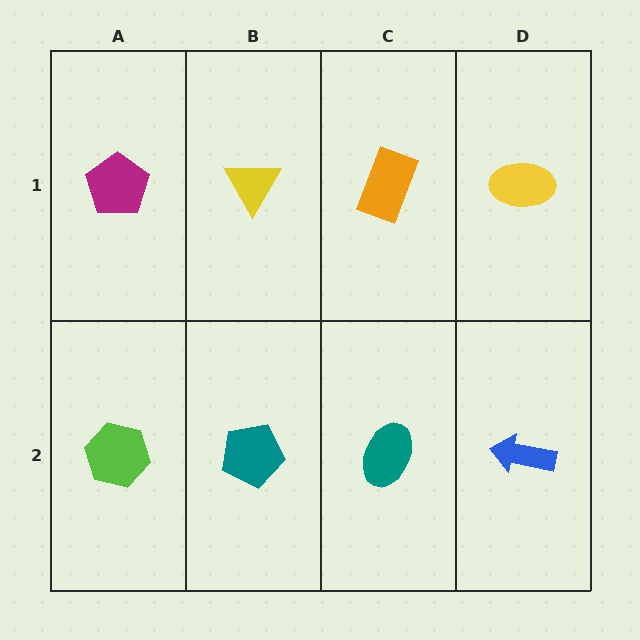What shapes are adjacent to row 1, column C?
A teal ellipse (row 2, column C), a yellow triangle (row 1, column B), a yellow ellipse (row 1, column D).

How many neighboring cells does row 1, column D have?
2.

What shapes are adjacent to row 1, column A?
A lime hexagon (row 2, column A), a yellow triangle (row 1, column B).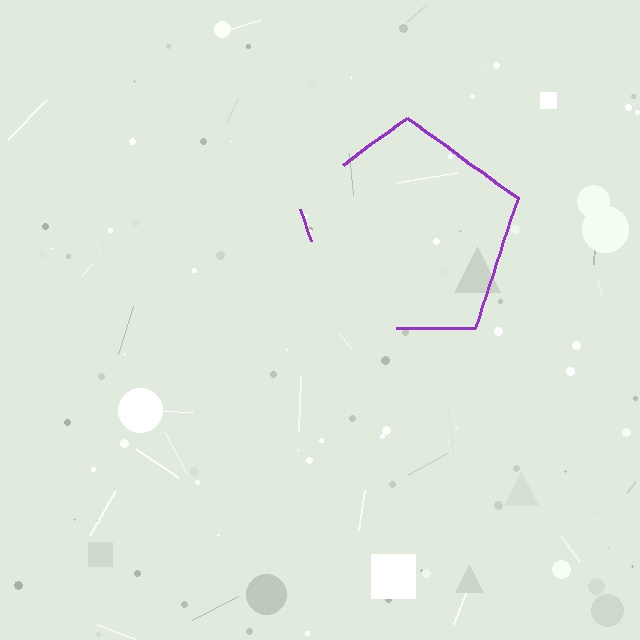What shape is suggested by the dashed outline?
The dashed outline suggests a pentagon.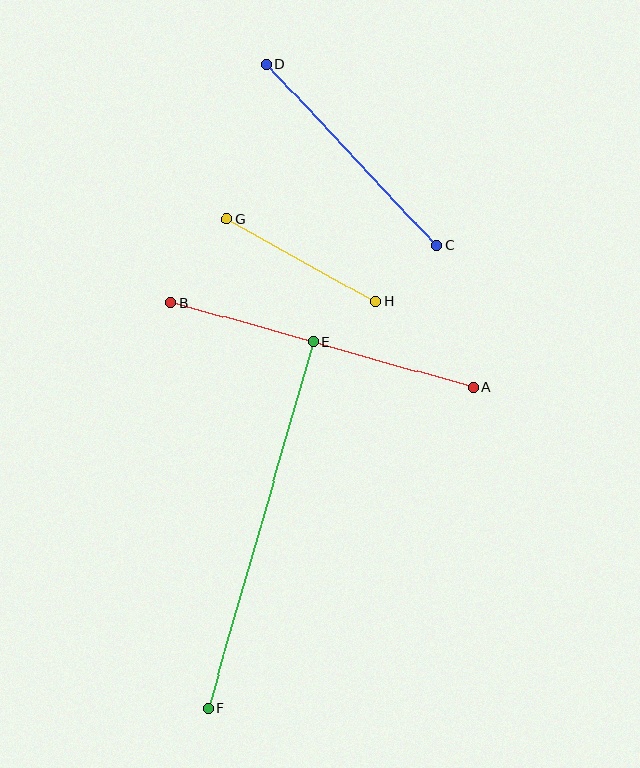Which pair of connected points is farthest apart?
Points E and F are farthest apart.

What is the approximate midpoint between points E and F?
The midpoint is at approximately (260, 525) pixels.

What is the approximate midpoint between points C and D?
The midpoint is at approximately (352, 155) pixels.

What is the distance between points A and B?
The distance is approximately 315 pixels.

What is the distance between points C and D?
The distance is approximately 249 pixels.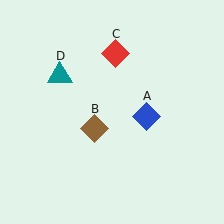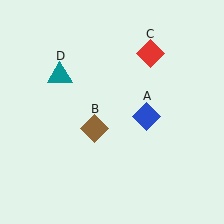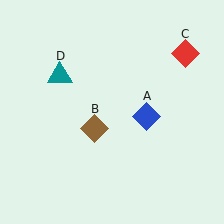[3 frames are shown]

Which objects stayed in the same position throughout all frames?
Blue diamond (object A) and brown diamond (object B) and teal triangle (object D) remained stationary.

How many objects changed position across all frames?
1 object changed position: red diamond (object C).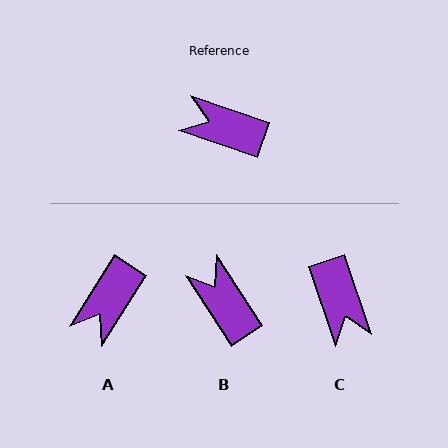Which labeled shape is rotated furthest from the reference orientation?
C, about 127 degrees away.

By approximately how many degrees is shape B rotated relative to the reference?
Approximately 38 degrees clockwise.